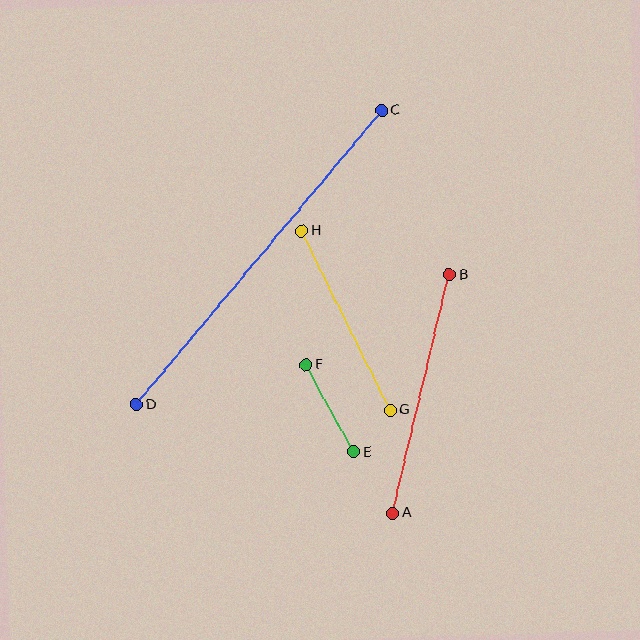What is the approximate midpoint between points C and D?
The midpoint is at approximately (259, 257) pixels.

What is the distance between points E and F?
The distance is approximately 99 pixels.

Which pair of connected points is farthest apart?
Points C and D are farthest apart.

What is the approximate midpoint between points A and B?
The midpoint is at approximately (421, 394) pixels.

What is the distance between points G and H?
The distance is approximately 200 pixels.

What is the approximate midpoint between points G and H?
The midpoint is at approximately (346, 320) pixels.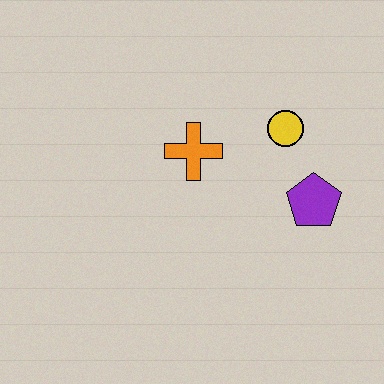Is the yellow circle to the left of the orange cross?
No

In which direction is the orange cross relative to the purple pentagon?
The orange cross is to the left of the purple pentagon.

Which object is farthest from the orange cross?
The purple pentagon is farthest from the orange cross.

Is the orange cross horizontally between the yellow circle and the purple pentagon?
No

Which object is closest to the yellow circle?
The purple pentagon is closest to the yellow circle.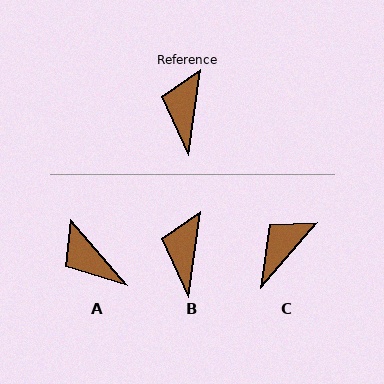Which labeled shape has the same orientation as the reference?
B.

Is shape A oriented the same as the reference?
No, it is off by about 49 degrees.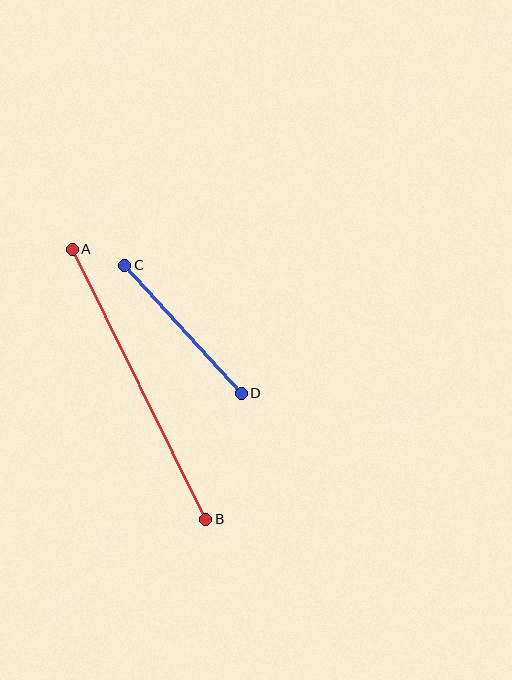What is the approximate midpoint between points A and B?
The midpoint is at approximately (139, 384) pixels.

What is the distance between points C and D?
The distance is approximately 173 pixels.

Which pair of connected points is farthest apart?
Points A and B are farthest apart.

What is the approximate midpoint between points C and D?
The midpoint is at approximately (183, 329) pixels.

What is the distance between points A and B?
The distance is approximately 301 pixels.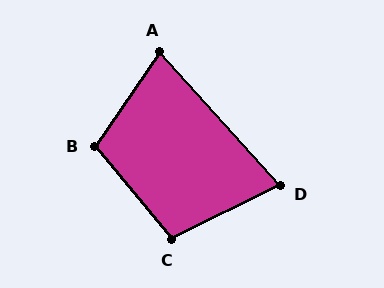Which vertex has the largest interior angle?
B, at approximately 106 degrees.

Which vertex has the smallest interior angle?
D, at approximately 74 degrees.